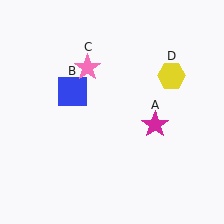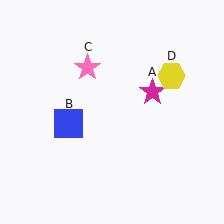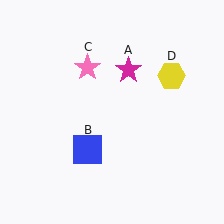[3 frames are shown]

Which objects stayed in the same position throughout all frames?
Pink star (object C) and yellow hexagon (object D) remained stationary.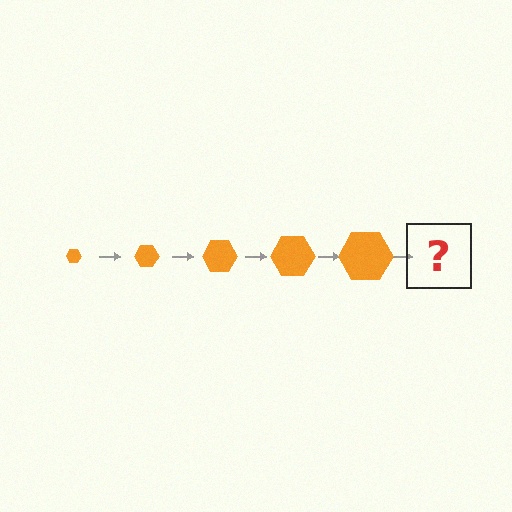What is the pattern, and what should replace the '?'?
The pattern is that the hexagon gets progressively larger each step. The '?' should be an orange hexagon, larger than the previous one.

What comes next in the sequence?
The next element should be an orange hexagon, larger than the previous one.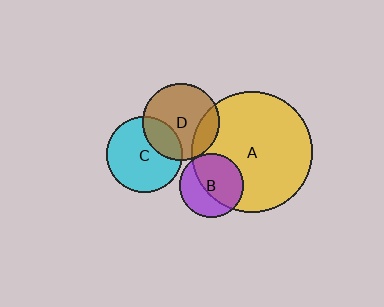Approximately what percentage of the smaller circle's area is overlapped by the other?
Approximately 20%.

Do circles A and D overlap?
Yes.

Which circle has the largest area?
Circle A (yellow).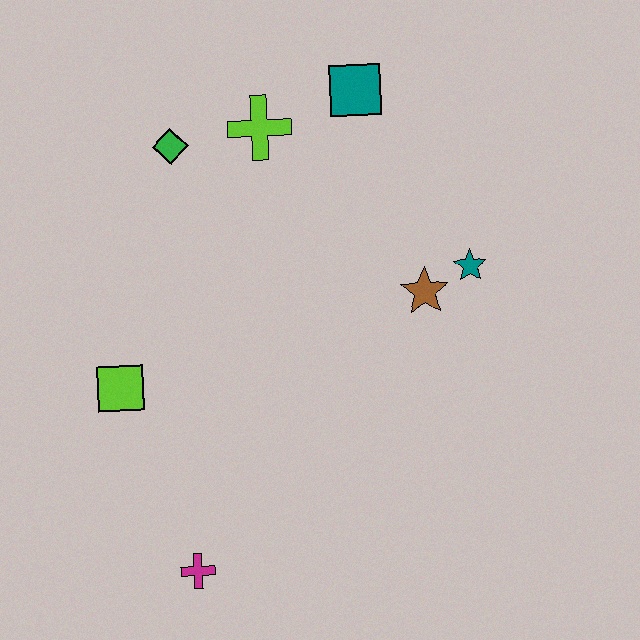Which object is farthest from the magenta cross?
The teal square is farthest from the magenta cross.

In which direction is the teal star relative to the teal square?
The teal star is below the teal square.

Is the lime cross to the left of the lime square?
No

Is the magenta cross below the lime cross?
Yes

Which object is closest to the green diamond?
The lime cross is closest to the green diamond.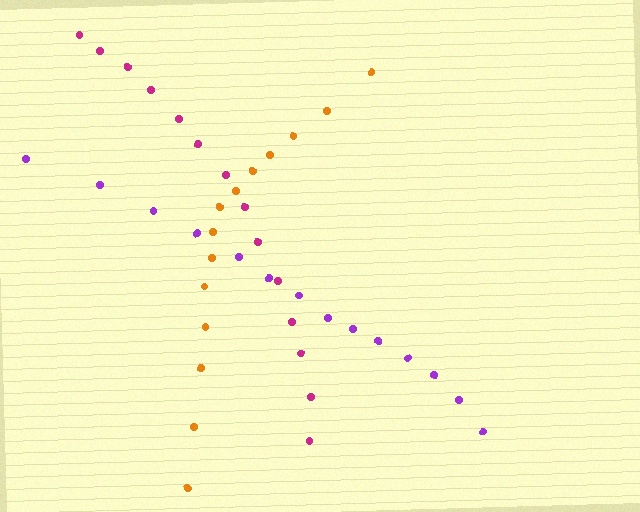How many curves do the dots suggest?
There are 3 distinct paths.